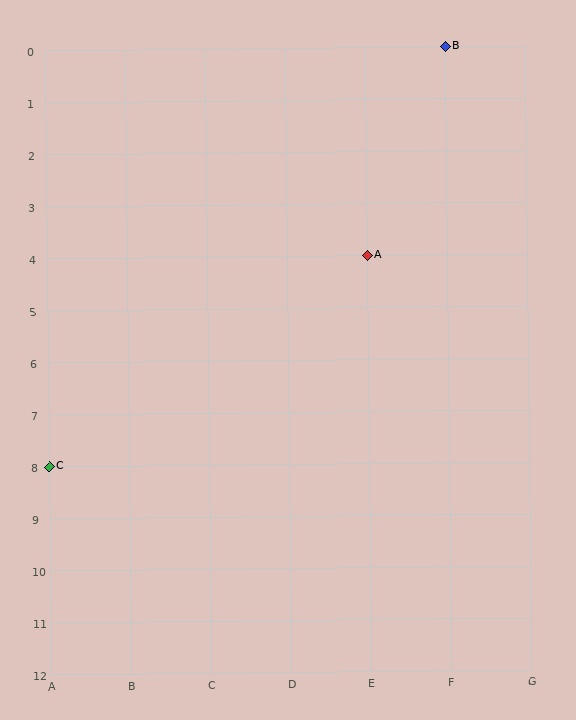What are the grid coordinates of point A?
Point A is at grid coordinates (E, 4).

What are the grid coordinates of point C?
Point C is at grid coordinates (A, 8).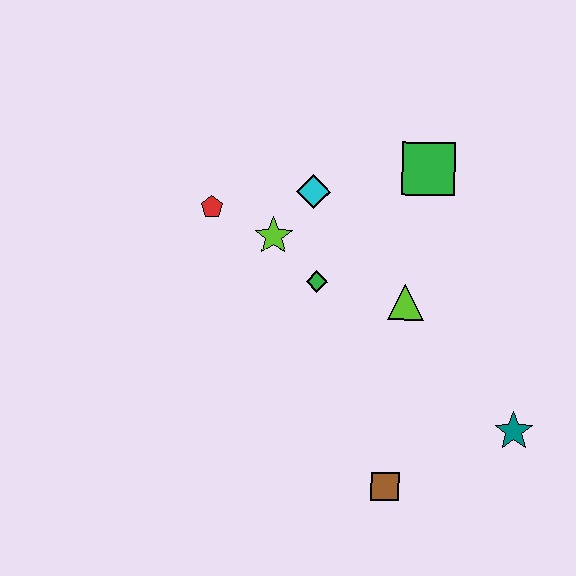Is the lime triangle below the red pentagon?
Yes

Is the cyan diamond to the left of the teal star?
Yes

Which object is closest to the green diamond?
The lime star is closest to the green diamond.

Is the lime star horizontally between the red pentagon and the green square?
Yes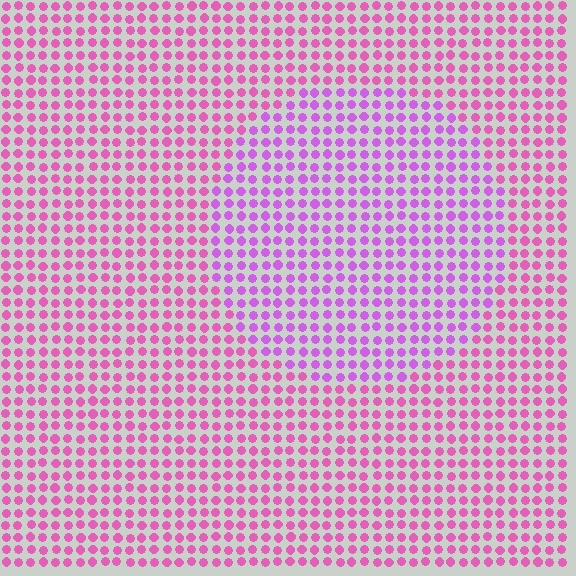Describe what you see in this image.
The image is filled with small pink elements in a uniform arrangement. A circle-shaped region is visible where the elements are tinted to a slightly different hue, forming a subtle color boundary.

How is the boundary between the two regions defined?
The boundary is defined purely by a slight shift in hue (about 29 degrees). Spacing, size, and orientation are identical on both sides.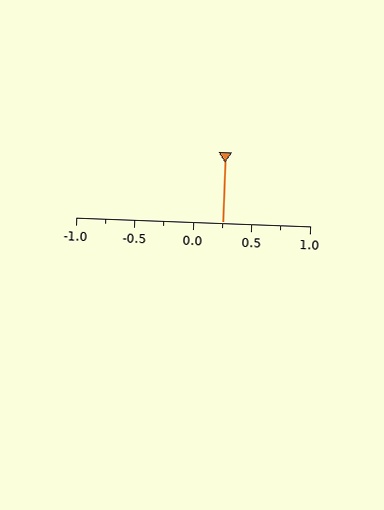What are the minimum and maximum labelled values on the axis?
The axis runs from -1.0 to 1.0.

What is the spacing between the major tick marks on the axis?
The major ticks are spaced 0.5 apart.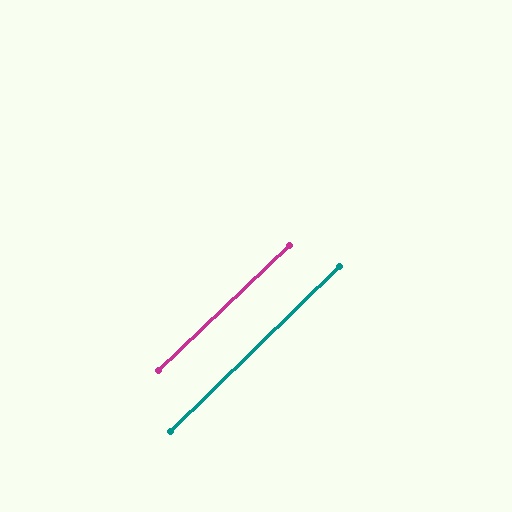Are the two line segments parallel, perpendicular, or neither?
Parallel — their directions differ by only 0.9°.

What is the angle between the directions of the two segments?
Approximately 1 degree.